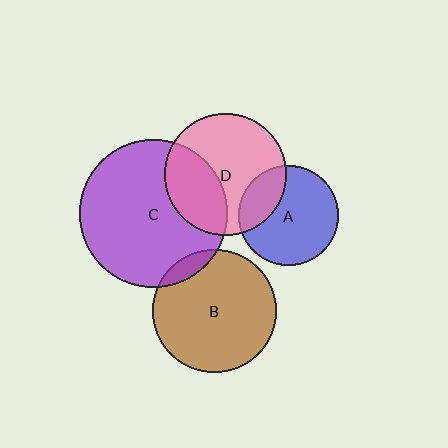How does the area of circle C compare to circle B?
Approximately 1.4 times.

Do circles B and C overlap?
Yes.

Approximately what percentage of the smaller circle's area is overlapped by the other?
Approximately 10%.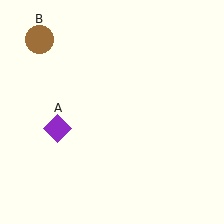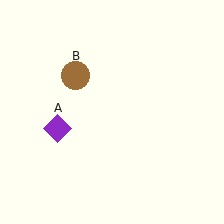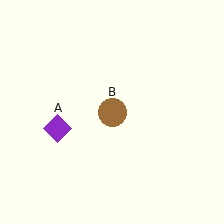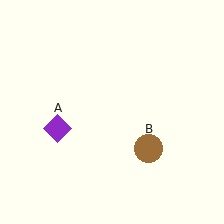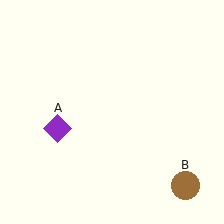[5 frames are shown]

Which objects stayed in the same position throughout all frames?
Purple diamond (object A) remained stationary.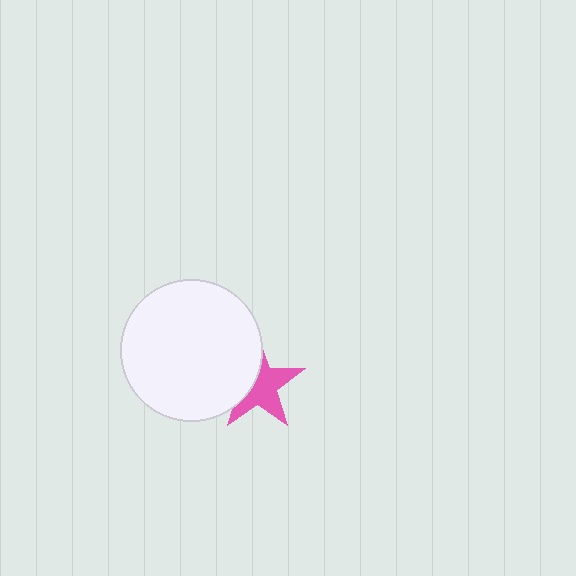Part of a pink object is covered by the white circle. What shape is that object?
It is a star.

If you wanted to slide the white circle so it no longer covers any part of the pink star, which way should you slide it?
Slide it left — that is the most direct way to separate the two shapes.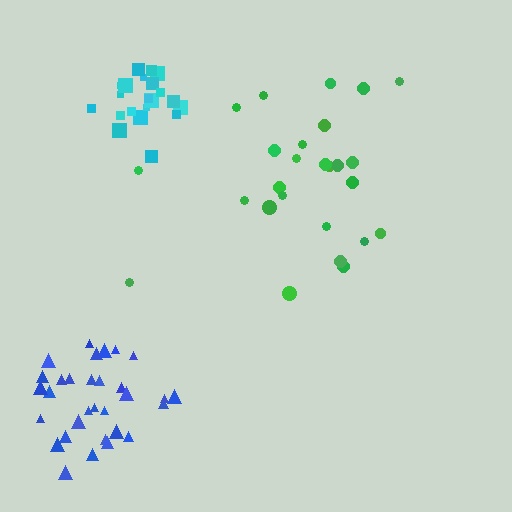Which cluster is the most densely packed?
Cyan.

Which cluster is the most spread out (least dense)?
Green.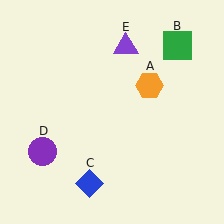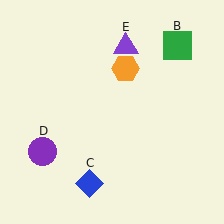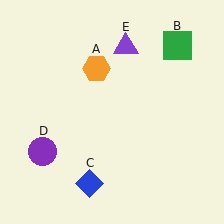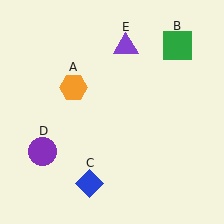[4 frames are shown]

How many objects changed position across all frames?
1 object changed position: orange hexagon (object A).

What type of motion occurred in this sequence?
The orange hexagon (object A) rotated counterclockwise around the center of the scene.